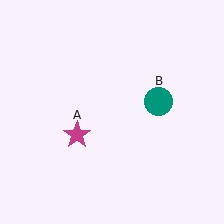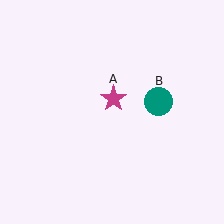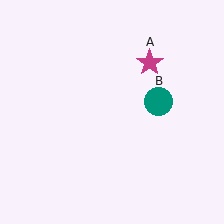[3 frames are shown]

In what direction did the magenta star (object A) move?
The magenta star (object A) moved up and to the right.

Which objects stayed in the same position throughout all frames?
Teal circle (object B) remained stationary.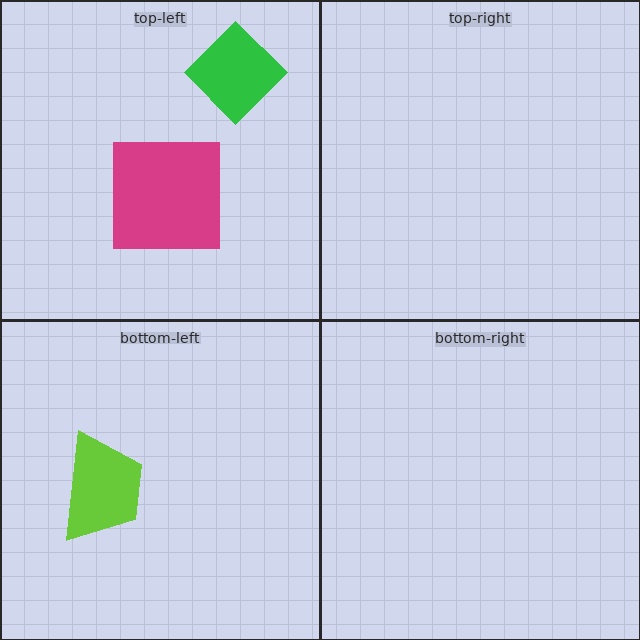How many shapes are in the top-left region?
2.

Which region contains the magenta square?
The top-left region.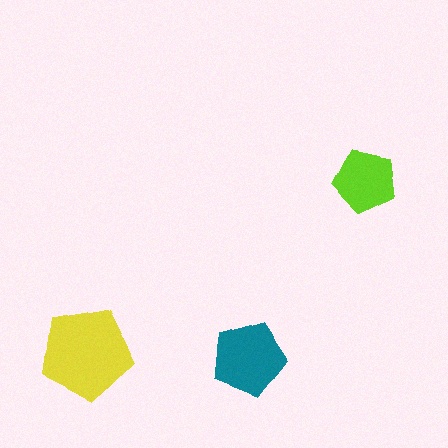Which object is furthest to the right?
The lime pentagon is rightmost.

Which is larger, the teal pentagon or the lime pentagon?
The teal one.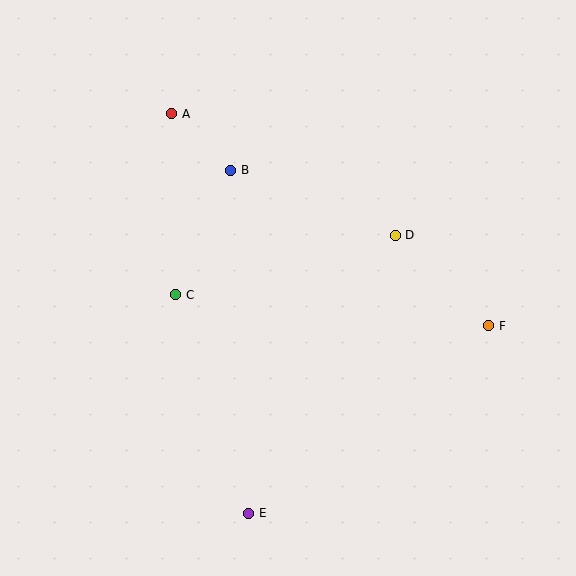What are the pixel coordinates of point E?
Point E is at (249, 513).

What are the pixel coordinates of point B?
Point B is at (231, 170).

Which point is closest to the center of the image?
Point C at (176, 295) is closest to the center.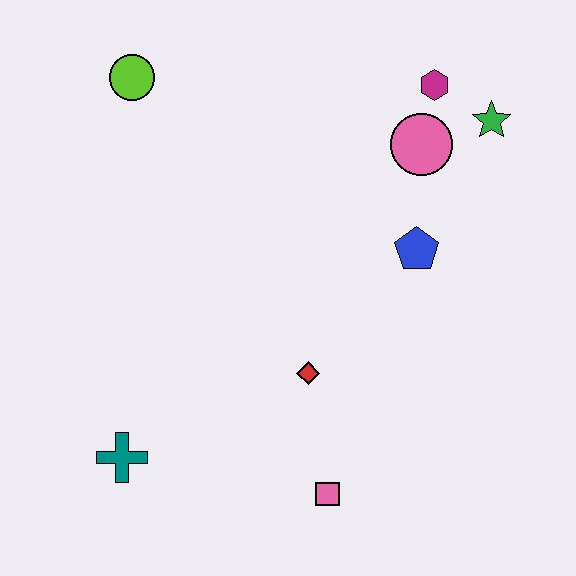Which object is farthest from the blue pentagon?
The teal cross is farthest from the blue pentagon.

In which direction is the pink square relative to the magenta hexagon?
The pink square is below the magenta hexagon.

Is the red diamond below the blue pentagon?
Yes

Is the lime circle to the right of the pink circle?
No